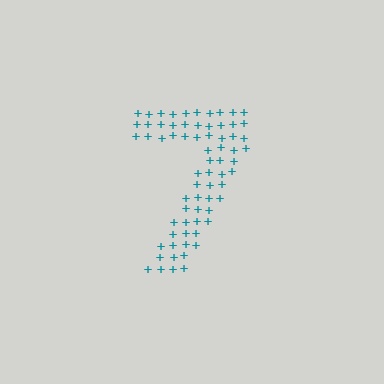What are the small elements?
The small elements are plus signs.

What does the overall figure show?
The overall figure shows the digit 7.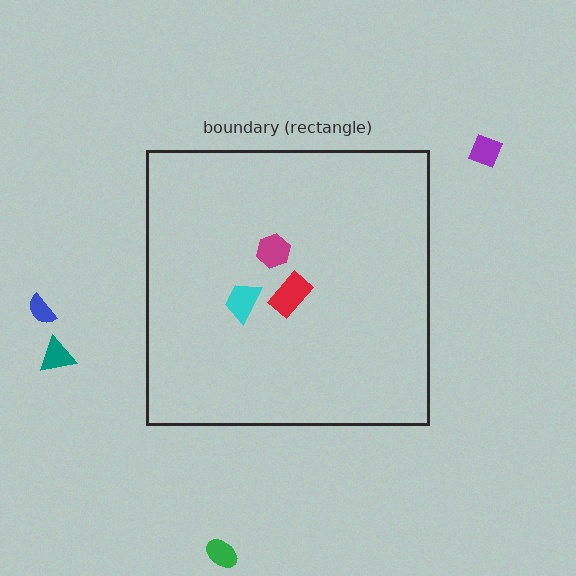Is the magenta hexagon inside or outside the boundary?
Inside.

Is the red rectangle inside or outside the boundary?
Inside.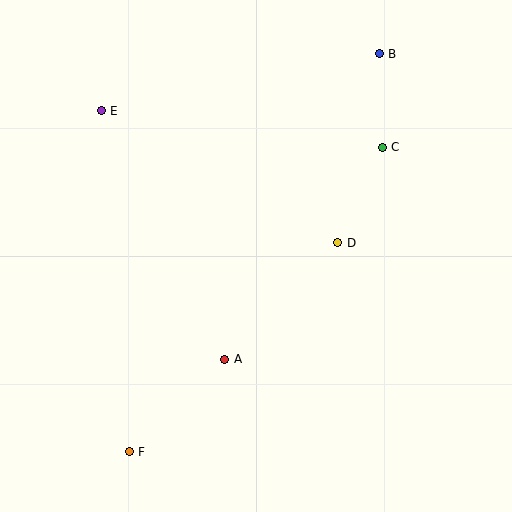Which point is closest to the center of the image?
Point D at (338, 243) is closest to the center.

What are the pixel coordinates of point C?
Point C is at (382, 147).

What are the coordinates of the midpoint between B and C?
The midpoint between B and C is at (381, 101).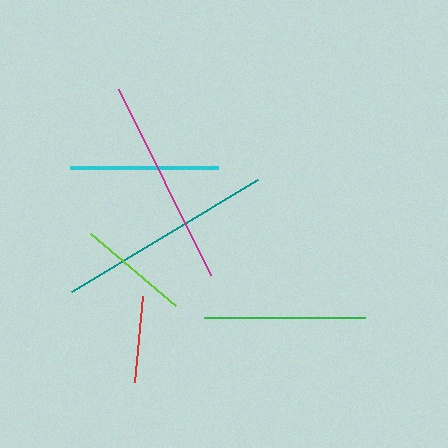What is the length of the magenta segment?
The magenta segment is approximately 208 pixels long.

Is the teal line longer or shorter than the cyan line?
The teal line is longer than the cyan line.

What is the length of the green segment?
The green segment is approximately 161 pixels long.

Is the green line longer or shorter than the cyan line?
The green line is longer than the cyan line.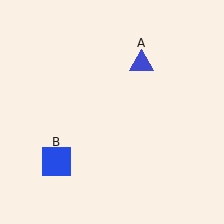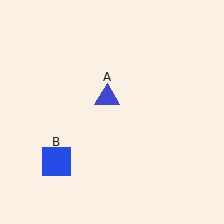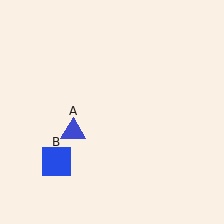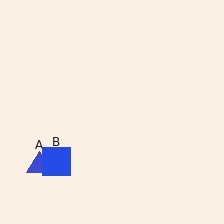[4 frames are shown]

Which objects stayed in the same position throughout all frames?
Blue square (object B) remained stationary.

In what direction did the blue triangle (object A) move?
The blue triangle (object A) moved down and to the left.